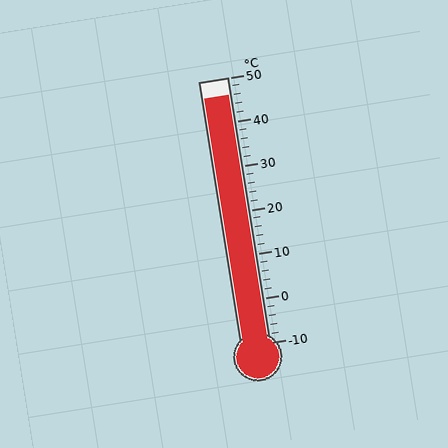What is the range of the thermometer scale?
The thermometer scale ranges from -10°C to 50°C.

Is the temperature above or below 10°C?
The temperature is above 10°C.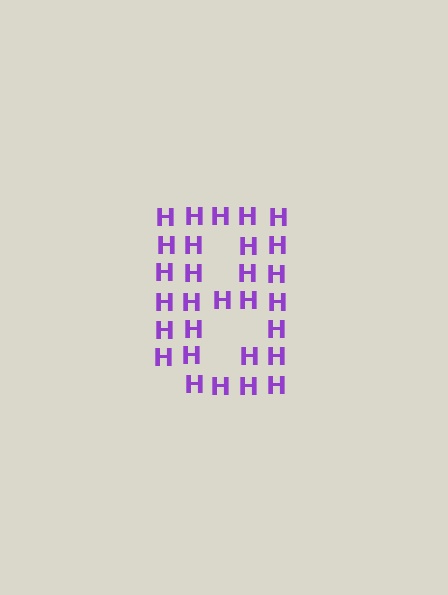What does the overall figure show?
The overall figure shows the digit 8.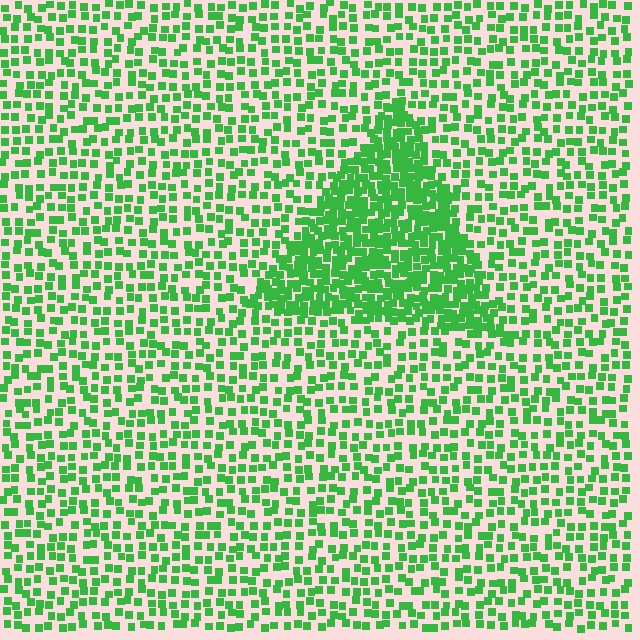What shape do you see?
I see a triangle.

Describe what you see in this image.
The image contains small green elements arranged at two different densities. A triangle-shaped region is visible where the elements are more densely packed than the surrounding area.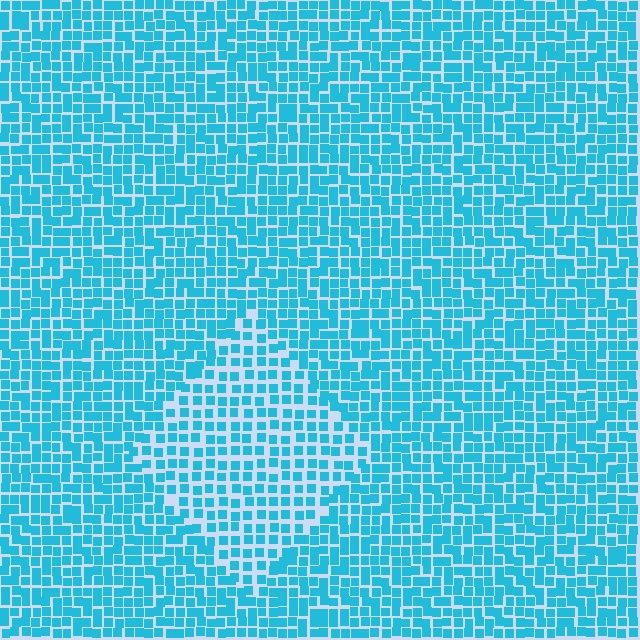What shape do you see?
I see a diamond.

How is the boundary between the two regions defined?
The boundary is defined by a change in element density (approximately 1.5x ratio). All elements are the same color, size, and shape.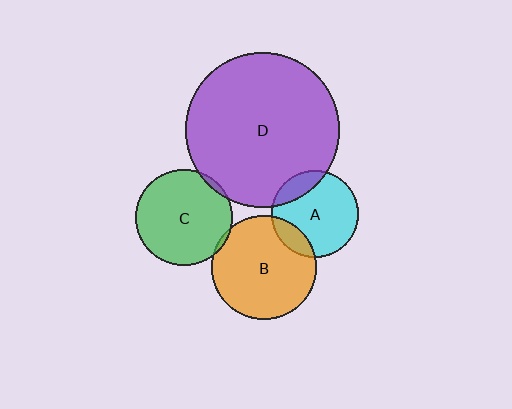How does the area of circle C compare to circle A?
Approximately 1.2 times.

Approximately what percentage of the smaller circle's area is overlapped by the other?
Approximately 5%.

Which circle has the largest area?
Circle D (purple).